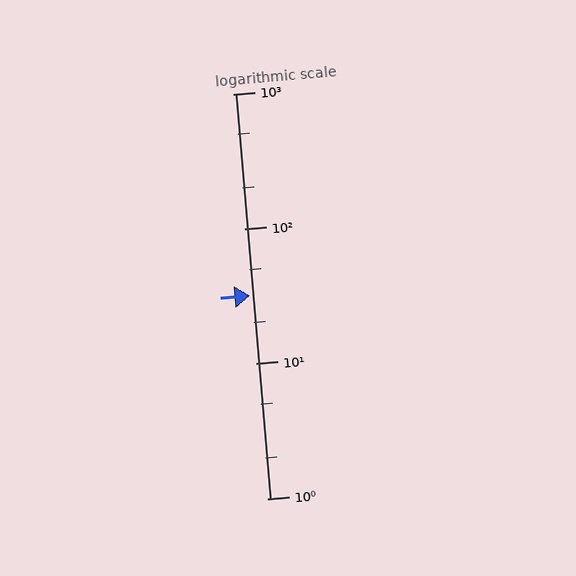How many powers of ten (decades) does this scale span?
The scale spans 3 decades, from 1 to 1000.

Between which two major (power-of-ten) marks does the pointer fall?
The pointer is between 10 and 100.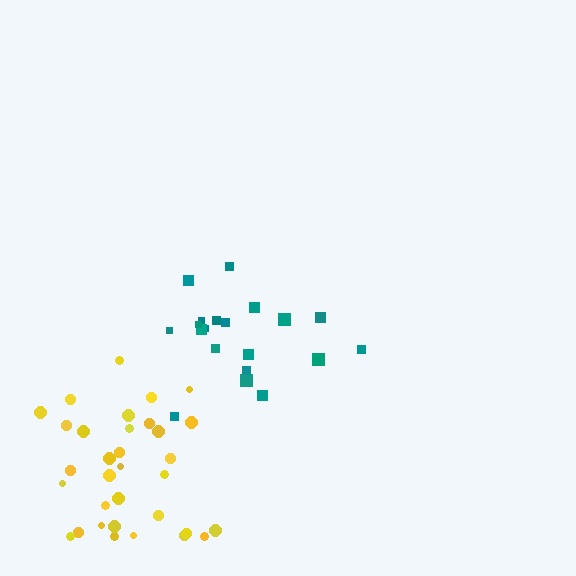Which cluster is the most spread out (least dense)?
Teal.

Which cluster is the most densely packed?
Yellow.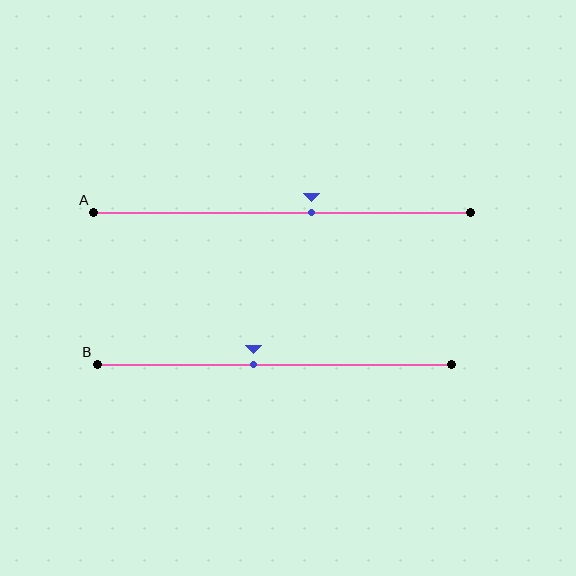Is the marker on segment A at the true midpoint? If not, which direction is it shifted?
No, the marker on segment A is shifted to the right by about 8% of the segment length.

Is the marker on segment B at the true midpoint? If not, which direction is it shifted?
No, the marker on segment B is shifted to the left by about 6% of the segment length.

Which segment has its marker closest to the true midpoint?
Segment B has its marker closest to the true midpoint.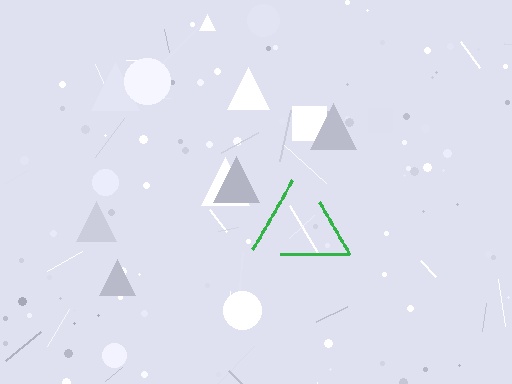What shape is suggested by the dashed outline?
The dashed outline suggests a triangle.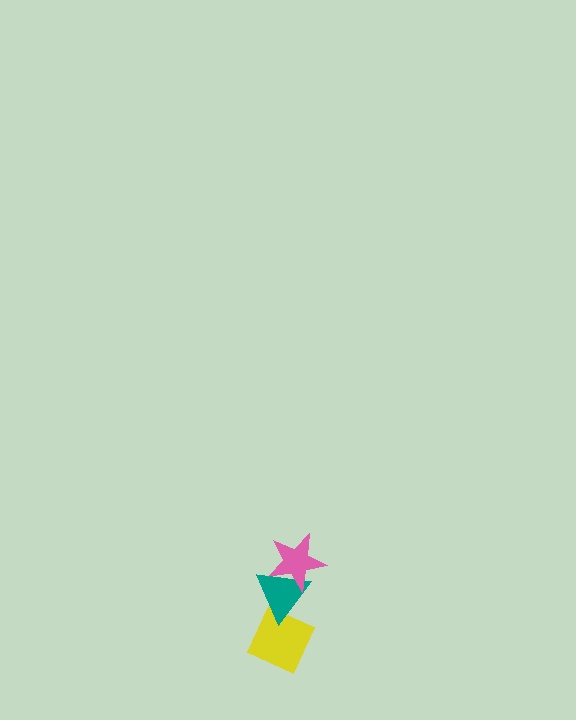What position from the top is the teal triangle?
The teal triangle is 2nd from the top.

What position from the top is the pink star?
The pink star is 1st from the top.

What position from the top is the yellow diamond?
The yellow diamond is 3rd from the top.